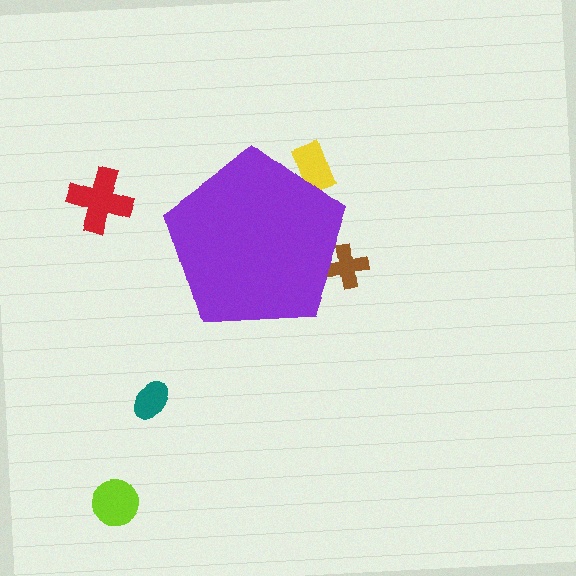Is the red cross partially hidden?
No, the red cross is fully visible.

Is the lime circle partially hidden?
No, the lime circle is fully visible.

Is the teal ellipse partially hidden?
No, the teal ellipse is fully visible.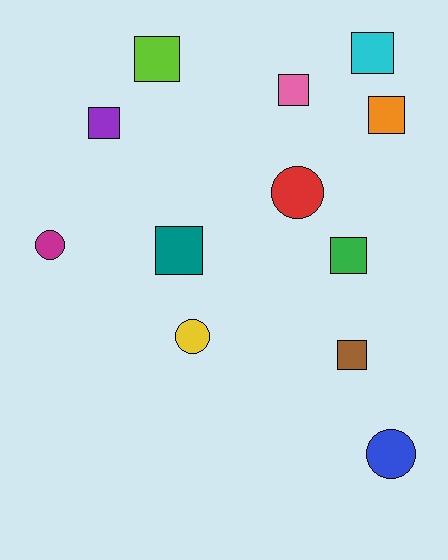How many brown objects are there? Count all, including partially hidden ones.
There is 1 brown object.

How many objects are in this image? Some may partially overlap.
There are 12 objects.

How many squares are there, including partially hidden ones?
There are 8 squares.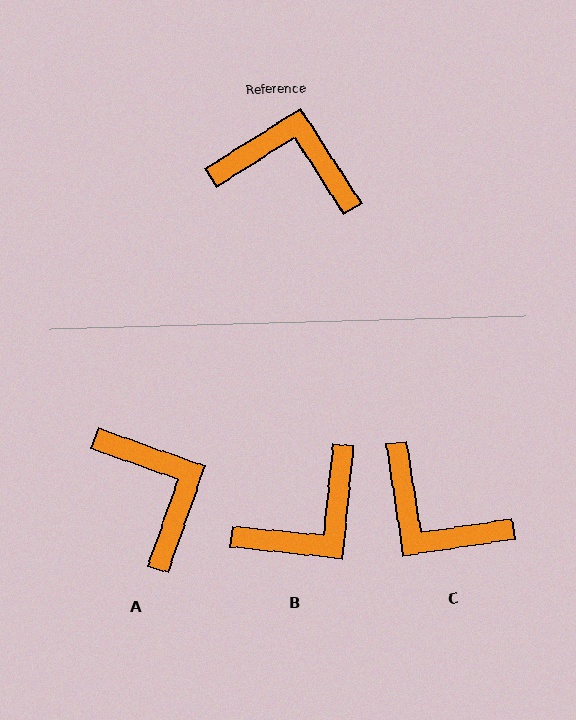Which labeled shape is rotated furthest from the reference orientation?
C, about 156 degrees away.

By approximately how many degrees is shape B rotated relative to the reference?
Approximately 128 degrees clockwise.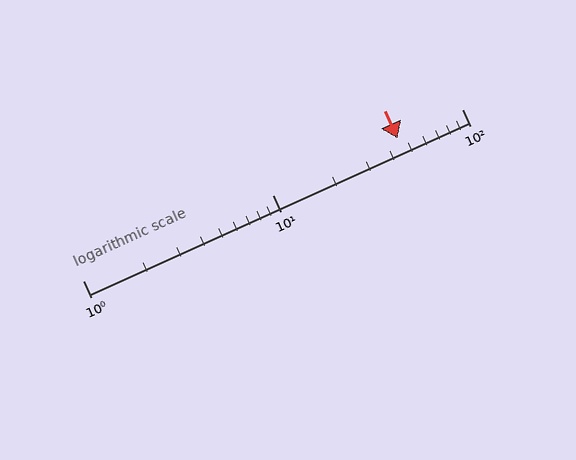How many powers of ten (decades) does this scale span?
The scale spans 2 decades, from 1 to 100.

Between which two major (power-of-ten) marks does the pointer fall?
The pointer is between 10 and 100.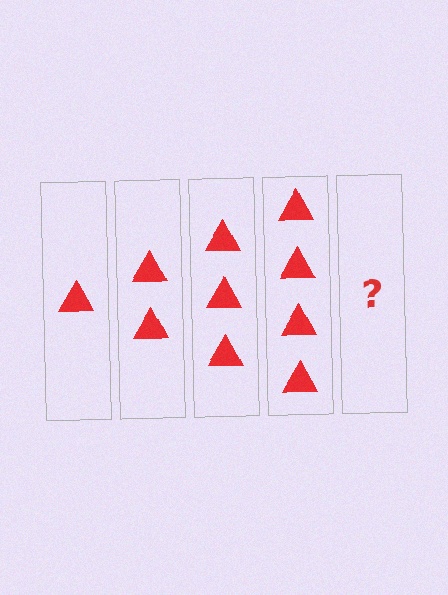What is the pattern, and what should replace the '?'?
The pattern is that each step adds one more triangle. The '?' should be 5 triangles.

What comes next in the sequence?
The next element should be 5 triangles.